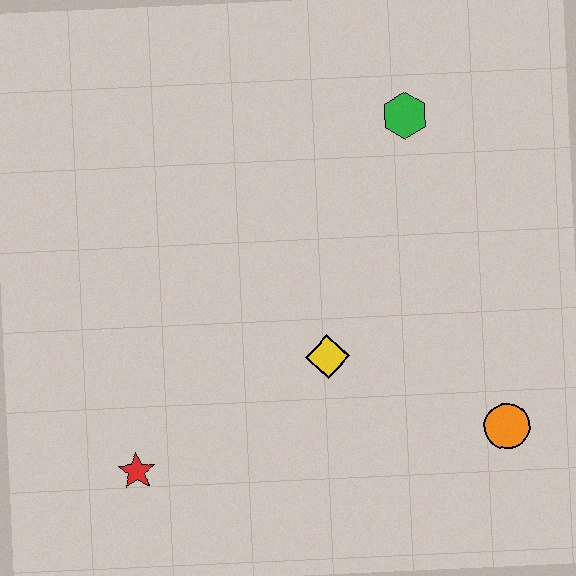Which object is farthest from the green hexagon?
The red star is farthest from the green hexagon.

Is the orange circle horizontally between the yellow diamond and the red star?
No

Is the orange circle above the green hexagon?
No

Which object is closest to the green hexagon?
The yellow diamond is closest to the green hexagon.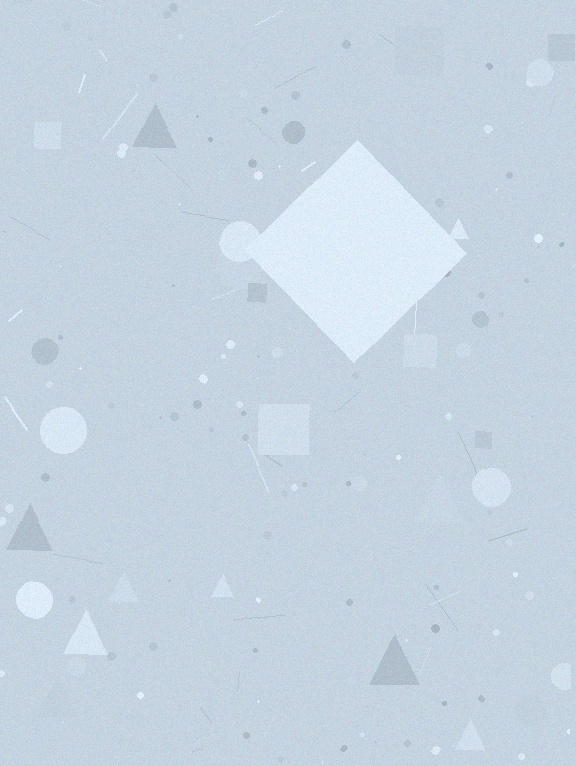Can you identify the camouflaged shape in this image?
The camouflaged shape is a diamond.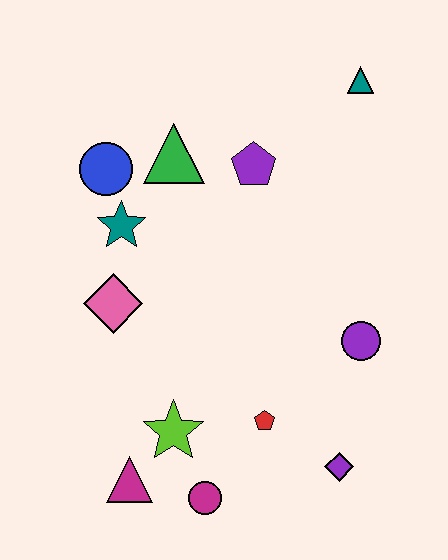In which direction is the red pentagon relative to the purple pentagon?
The red pentagon is below the purple pentagon.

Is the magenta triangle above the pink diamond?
No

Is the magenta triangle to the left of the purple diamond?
Yes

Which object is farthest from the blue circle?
The purple diamond is farthest from the blue circle.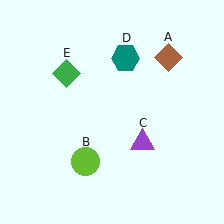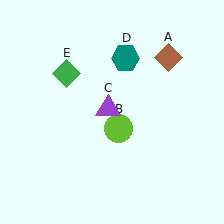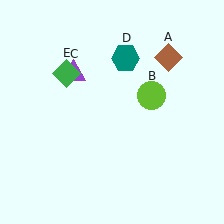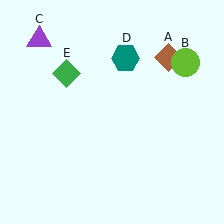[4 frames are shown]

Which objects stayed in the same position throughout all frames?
Brown diamond (object A) and teal hexagon (object D) and green diamond (object E) remained stationary.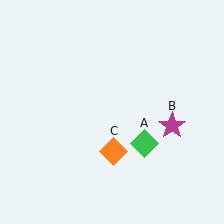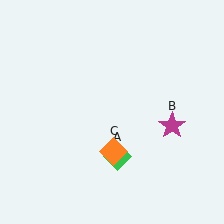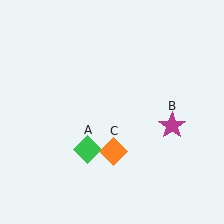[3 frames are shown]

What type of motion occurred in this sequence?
The green diamond (object A) rotated clockwise around the center of the scene.